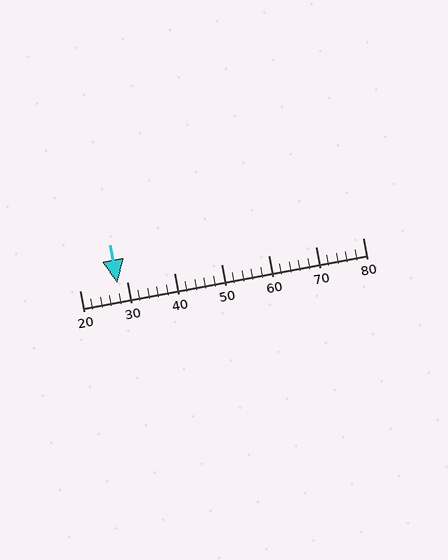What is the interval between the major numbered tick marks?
The major tick marks are spaced 10 units apart.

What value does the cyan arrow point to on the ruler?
The cyan arrow points to approximately 28.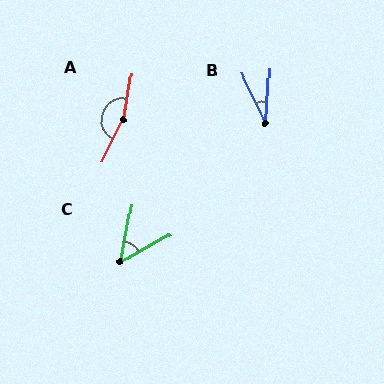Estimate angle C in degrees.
Approximately 51 degrees.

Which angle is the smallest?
B, at approximately 31 degrees.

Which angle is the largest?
A, at approximately 163 degrees.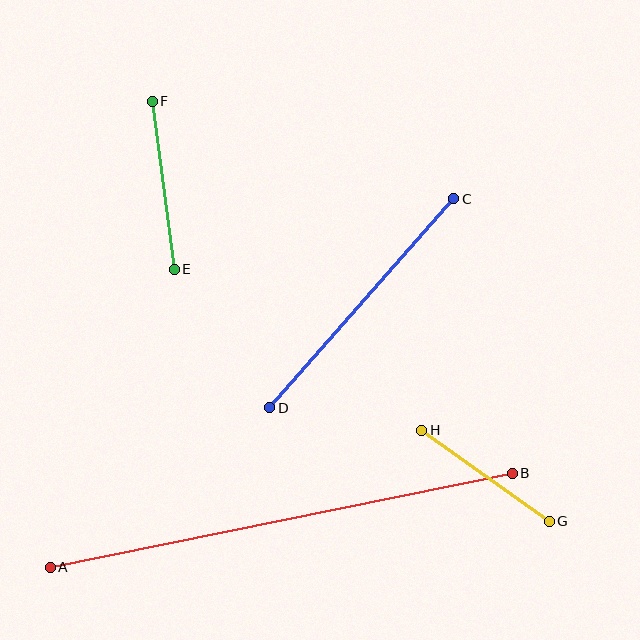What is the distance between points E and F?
The distance is approximately 170 pixels.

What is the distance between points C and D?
The distance is approximately 279 pixels.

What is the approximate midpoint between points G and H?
The midpoint is at approximately (485, 476) pixels.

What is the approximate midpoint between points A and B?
The midpoint is at approximately (281, 520) pixels.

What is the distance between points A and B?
The distance is approximately 472 pixels.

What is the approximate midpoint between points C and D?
The midpoint is at approximately (362, 303) pixels.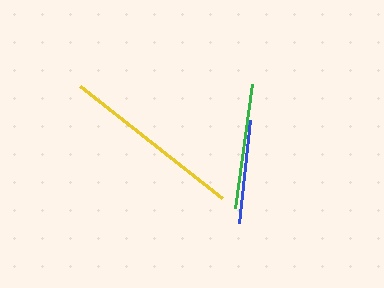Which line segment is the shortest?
The blue line is the shortest at approximately 104 pixels.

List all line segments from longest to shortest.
From longest to shortest: yellow, green, blue.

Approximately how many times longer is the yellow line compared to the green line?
The yellow line is approximately 1.4 times the length of the green line.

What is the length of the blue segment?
The blue segment is approximately 104 pixels long.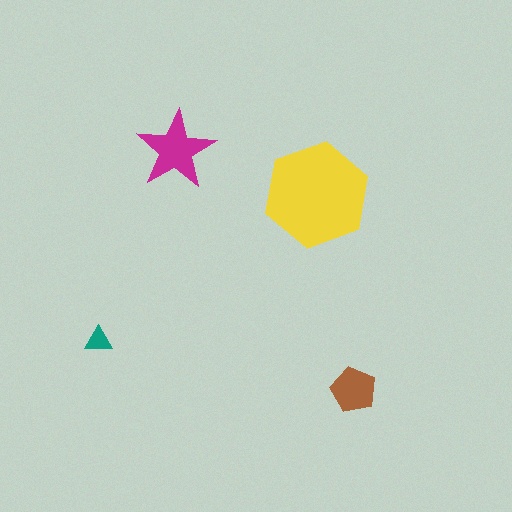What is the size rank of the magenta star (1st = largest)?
2nd.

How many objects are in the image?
There are 4 objects in the image.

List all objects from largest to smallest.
The yellow hexagon, the magenta star, the brown pentagon, the teal triangle.